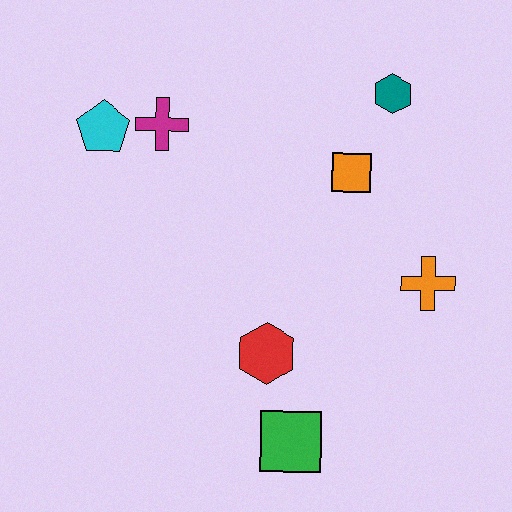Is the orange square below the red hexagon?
No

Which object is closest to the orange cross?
The orange square is closest to the orange cross.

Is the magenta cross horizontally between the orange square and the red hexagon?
No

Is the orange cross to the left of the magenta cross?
No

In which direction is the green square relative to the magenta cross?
The green square is below the magenta cross.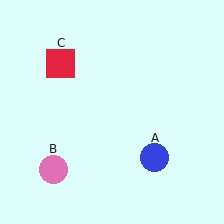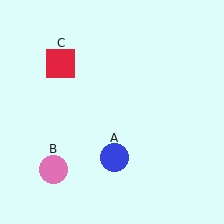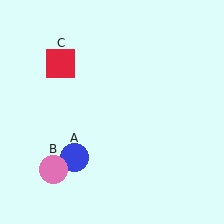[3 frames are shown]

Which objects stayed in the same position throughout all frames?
Pink circle (object B) and red square (object C) remained stationary.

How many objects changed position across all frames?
1 object changed position: blue circle (object A).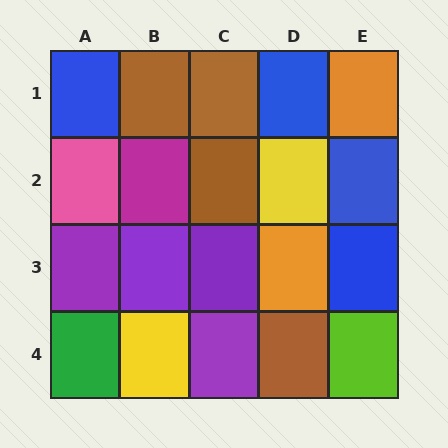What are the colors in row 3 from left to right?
Purple, purple, purple, orange, blue.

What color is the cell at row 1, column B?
Brown.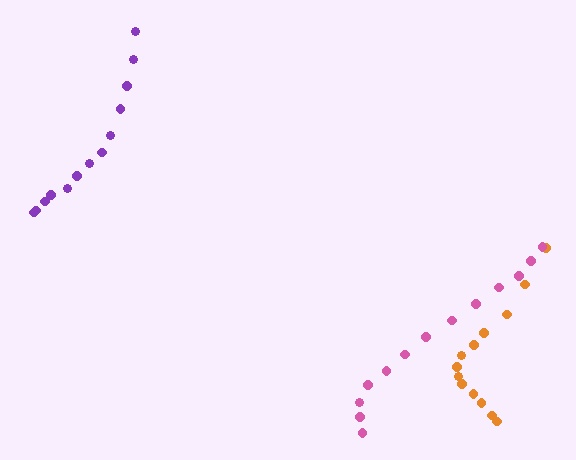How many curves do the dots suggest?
There are 3 distinct paths.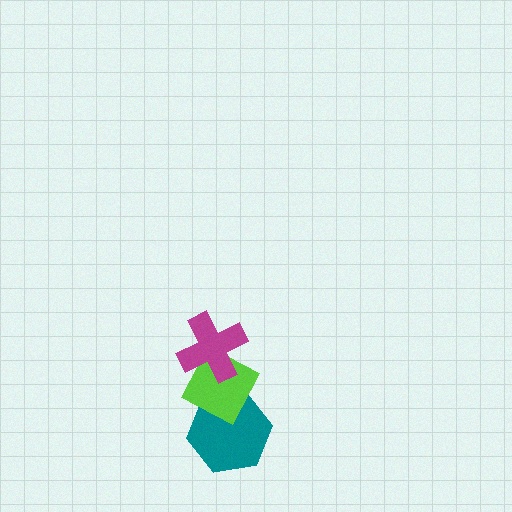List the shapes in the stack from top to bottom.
From top to bottom: the magenta cross, the lime diamond, the teal hexagon.